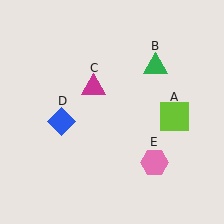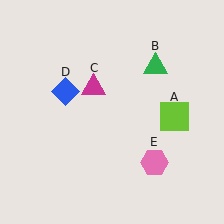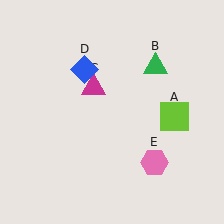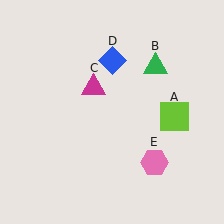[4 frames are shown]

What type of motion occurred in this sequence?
The blue diamond (object D) rotated clockwise around the center of the scene.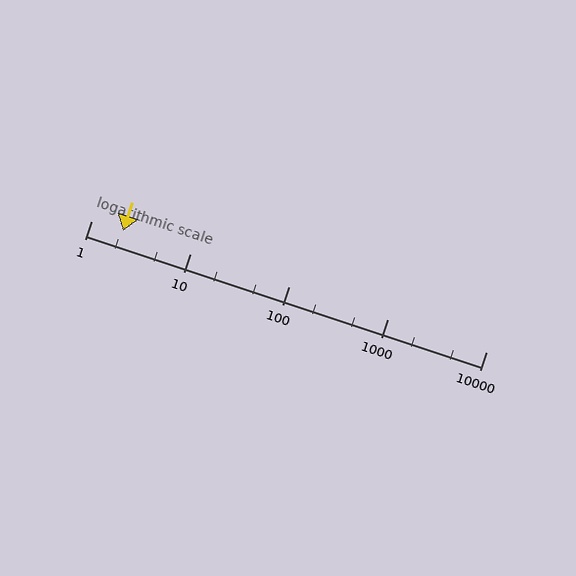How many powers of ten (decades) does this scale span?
The scale spans 4 decades, from 1 to 10000.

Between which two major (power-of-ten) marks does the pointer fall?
The pointer is between 1 and 10.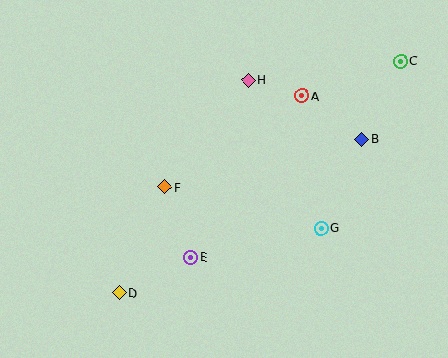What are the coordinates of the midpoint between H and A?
The midpoint between H and A is at (275, 88).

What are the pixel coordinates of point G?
Point G is at (321, 228).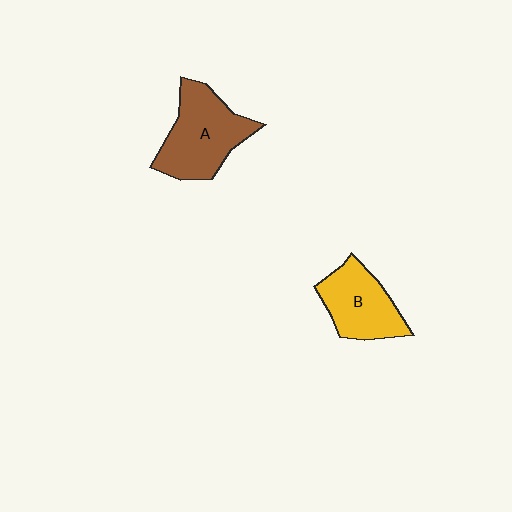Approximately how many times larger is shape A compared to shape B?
Approximately 1.3 times.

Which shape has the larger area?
Shape A (brown).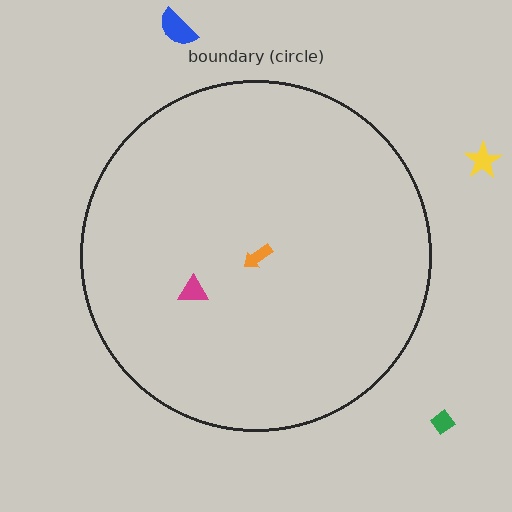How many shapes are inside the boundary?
2 inside, 3 outside.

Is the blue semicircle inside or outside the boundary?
Outside.